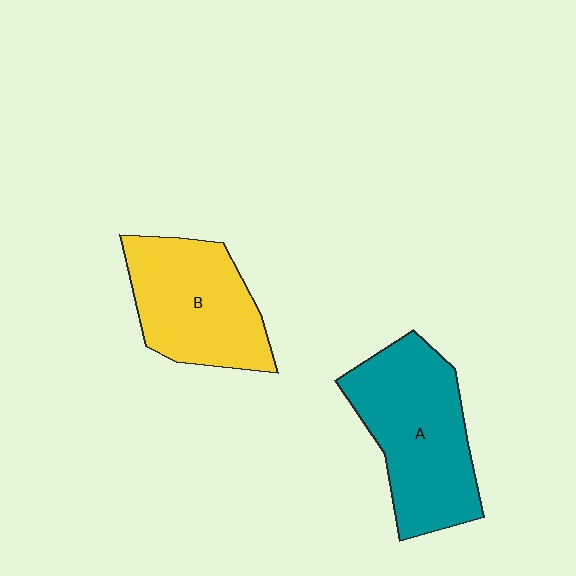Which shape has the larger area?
Shape A (teal).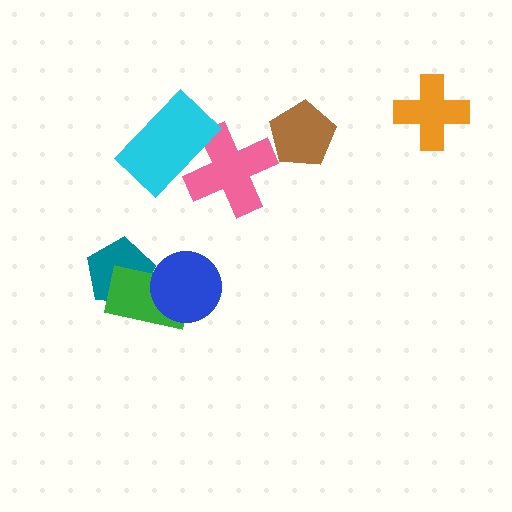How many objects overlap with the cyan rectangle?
1 object overlaps with the cyan rectangle.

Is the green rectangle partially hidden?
Yes, it is partially covered by another shape.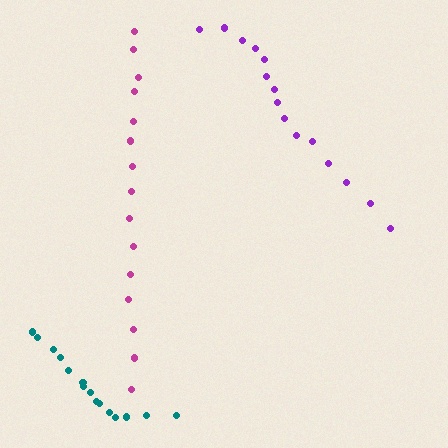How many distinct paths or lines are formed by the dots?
There are 3 distinct paths.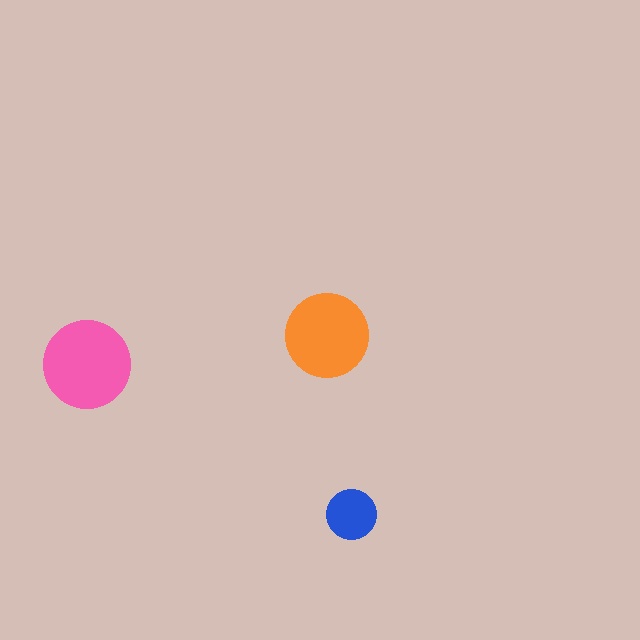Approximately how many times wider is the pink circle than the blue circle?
About 1.5 times wider.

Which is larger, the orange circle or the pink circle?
The pink one.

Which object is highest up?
The orange circle is topmost.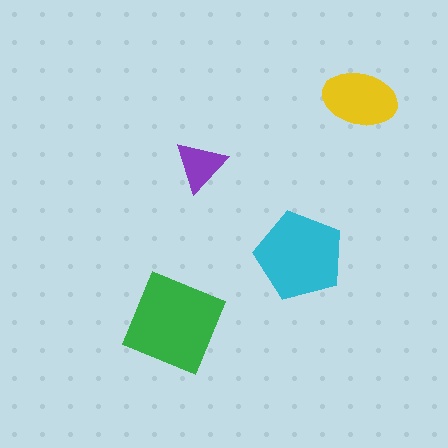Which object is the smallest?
The purple triangle.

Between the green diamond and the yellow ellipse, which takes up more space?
The green diamond.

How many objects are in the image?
There are 4 objects in the image.